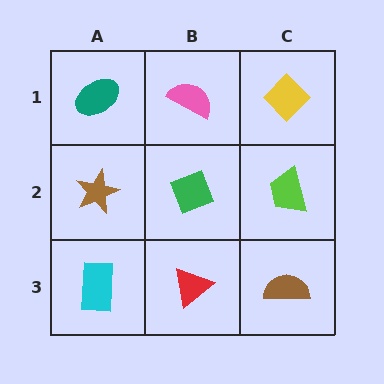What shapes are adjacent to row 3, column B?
A green diamond (row 2, column B), a cyan rectangle (row 3, column A), a brown semicircle (row 3, column C).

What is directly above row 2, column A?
A teal ellipse.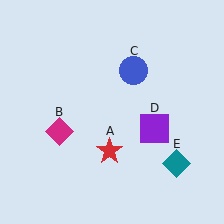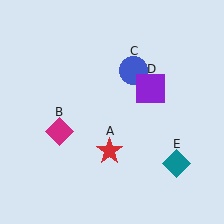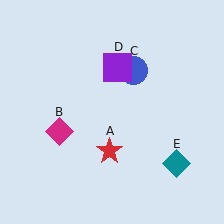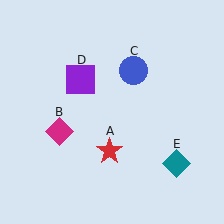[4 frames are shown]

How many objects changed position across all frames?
1 object changed position: purple square (object D).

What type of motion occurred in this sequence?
The purple square (object D) rotated counterclockwise around the center of the scene.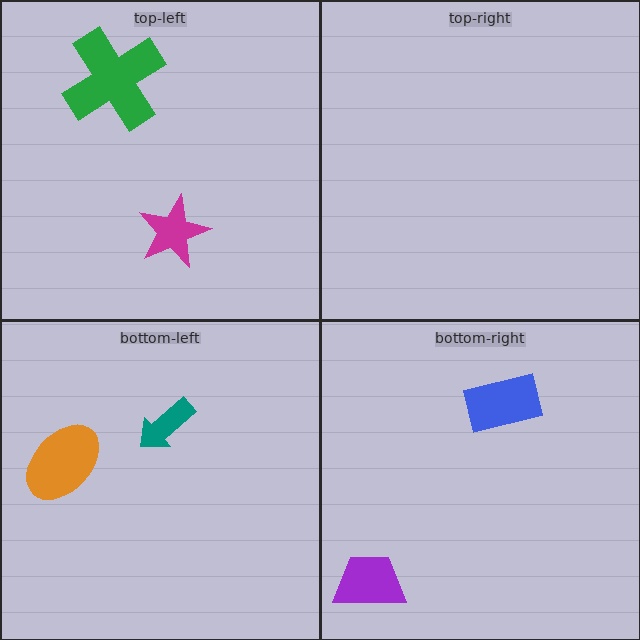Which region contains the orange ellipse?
The bottom-left region.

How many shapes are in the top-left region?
2.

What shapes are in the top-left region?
The magenta star, the green cross.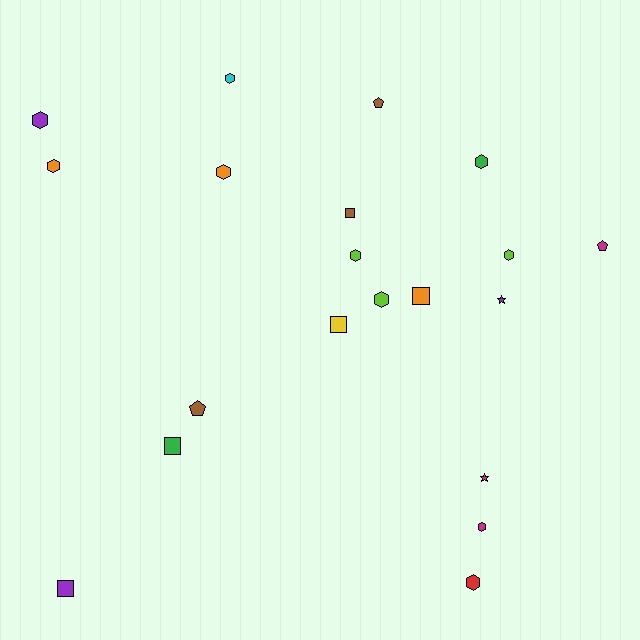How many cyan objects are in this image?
There is 1 cyan object.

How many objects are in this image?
There are 20 objects.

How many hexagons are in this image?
There are 10 hexagons.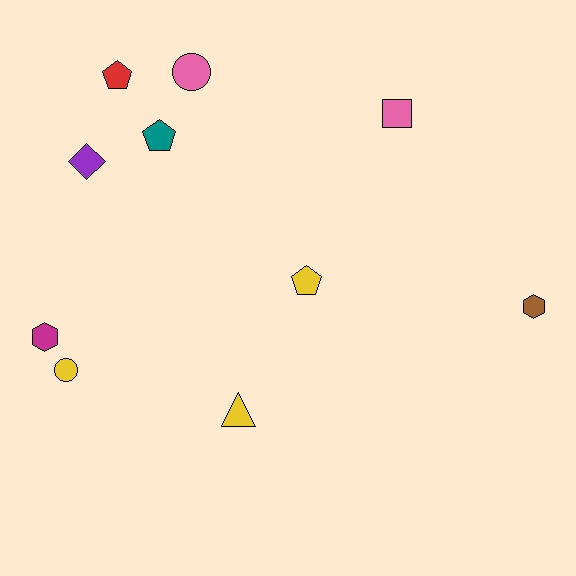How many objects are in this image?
There are 10 objects.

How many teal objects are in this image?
There is 1 teal object.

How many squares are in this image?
There is 1 square.